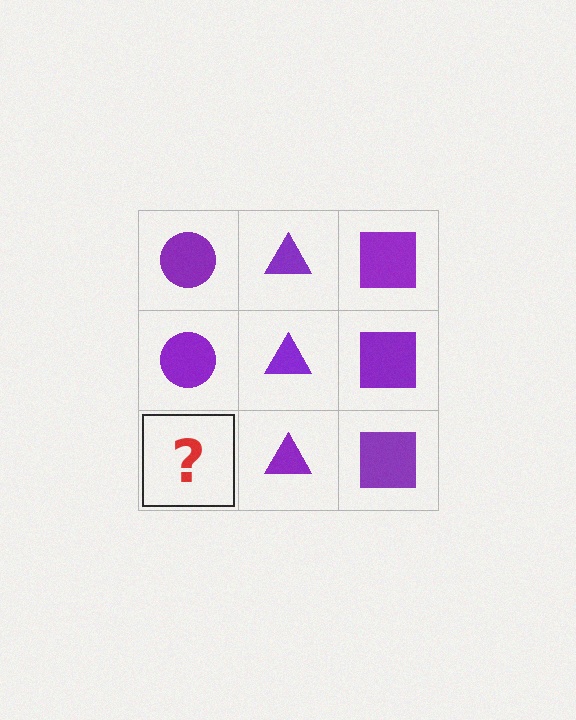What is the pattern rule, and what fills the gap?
The rule is that each column has a consistent shape. The gap should be filled with a purple circle.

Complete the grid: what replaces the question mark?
The question mark should be replaced with a purple circle.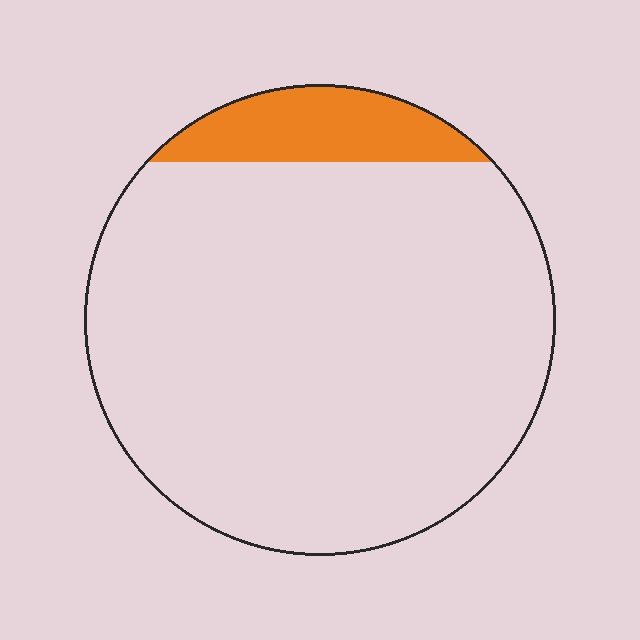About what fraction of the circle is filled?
About one tenth (1/10).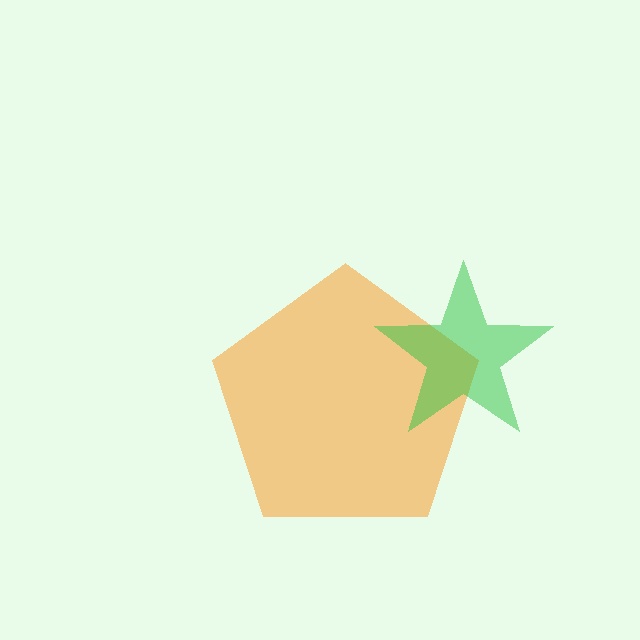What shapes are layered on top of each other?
The layered shapes are: an orange pentagon, a green star.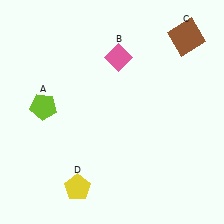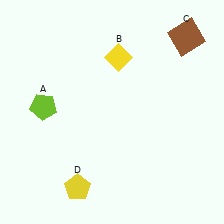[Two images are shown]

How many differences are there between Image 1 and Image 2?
There is 1 difference between the two images.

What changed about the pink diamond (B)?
In Image 1, B is pink. In Image 2, it changed to yellow.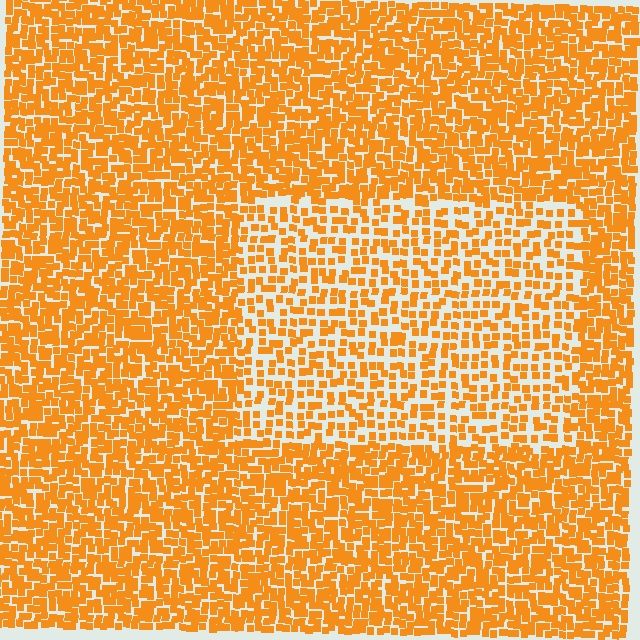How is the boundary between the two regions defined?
The boundary is defined by a change in element density (approximately 1.8x ratio). All elements are the same color, size, and shape.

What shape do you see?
I see a rectangle.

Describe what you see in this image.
The image contains small orange elements arranged at two different densities. A rectangle-shaped region is visible where the elements are less densely packed than the surrounding area.